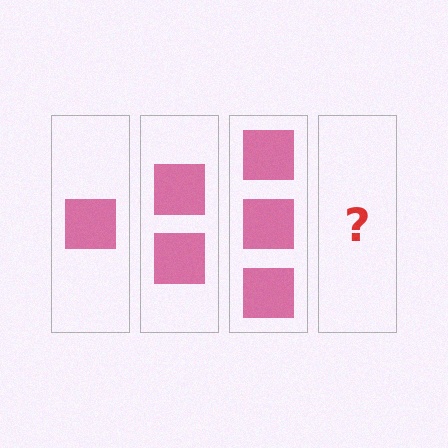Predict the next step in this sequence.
The next step is 4 squares.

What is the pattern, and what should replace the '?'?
The pattern is that each step adds one more square. The '?' should be 4 squares.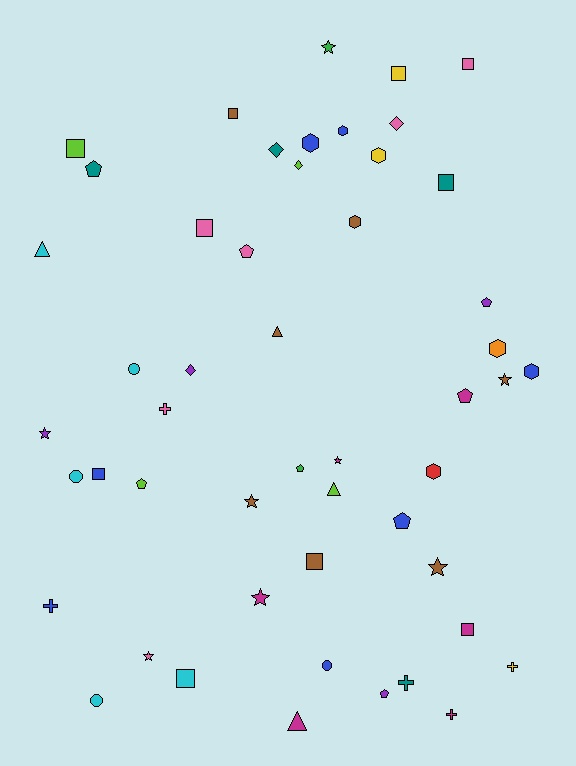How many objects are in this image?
There are 50 objects.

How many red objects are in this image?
There is 1 red object.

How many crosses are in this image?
There are 5 crosses.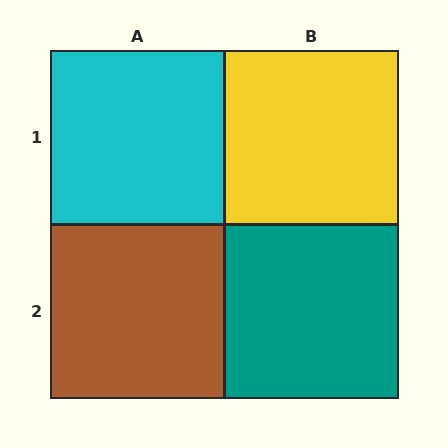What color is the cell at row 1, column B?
Yellow.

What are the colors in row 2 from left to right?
Brown, teal.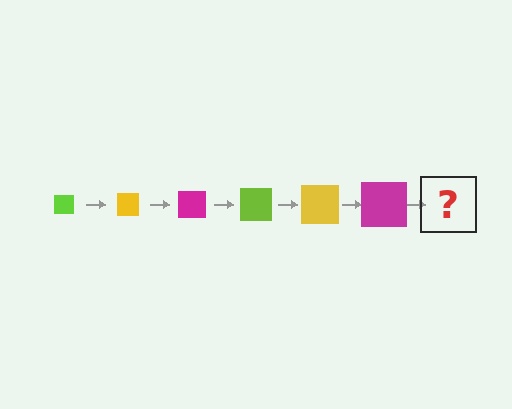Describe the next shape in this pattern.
It should be a lime square, larger than the previous one.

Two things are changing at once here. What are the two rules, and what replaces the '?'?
The two rules are that the square grows larger each step and the color cycles through lime, yellow, and magenta. The '?' should be a lime square, larger than the previous one.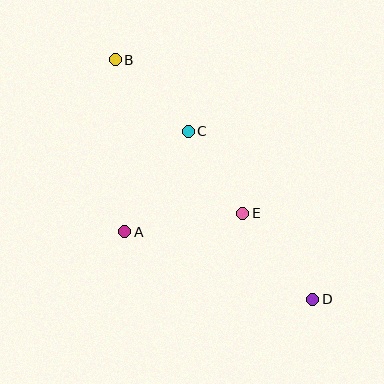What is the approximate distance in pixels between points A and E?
The distance between A and E is approximately 119 pixels.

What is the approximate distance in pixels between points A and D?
The distance between A and D is approximately 200 pixels.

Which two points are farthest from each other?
Points B and D are farthest from each other.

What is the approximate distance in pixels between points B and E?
The distance between B and E is approximately 200 pixels.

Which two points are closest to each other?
Points C and E are closest to each other.